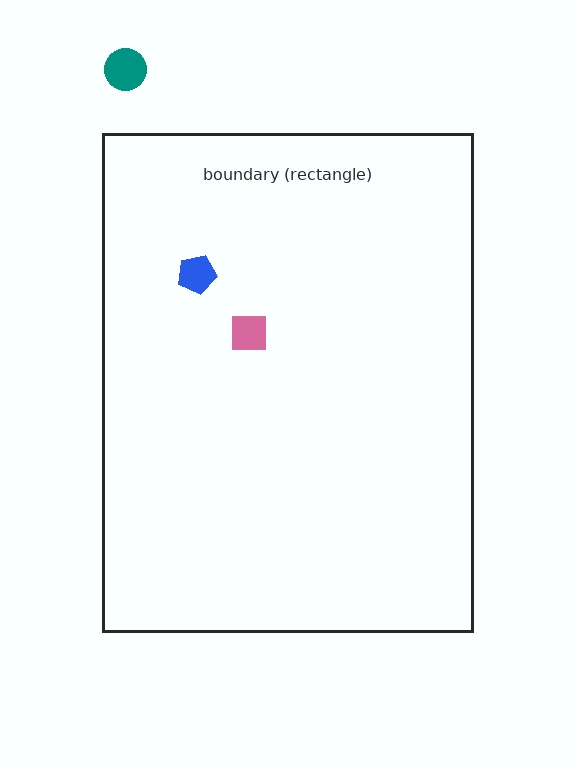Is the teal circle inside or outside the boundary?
Outside.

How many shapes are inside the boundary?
2 inside, 1 outside.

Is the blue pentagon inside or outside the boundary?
Inside.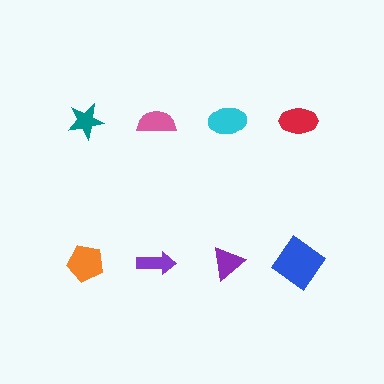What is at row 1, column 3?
A cyan ellipse.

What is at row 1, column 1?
A teal star.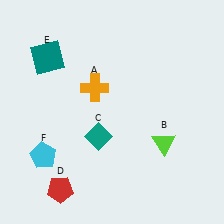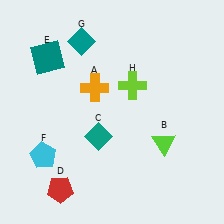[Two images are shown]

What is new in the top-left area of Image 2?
A teal diamond (G) was added in the top-left area of Image 2.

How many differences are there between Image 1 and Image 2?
There are 2 differences between the two images.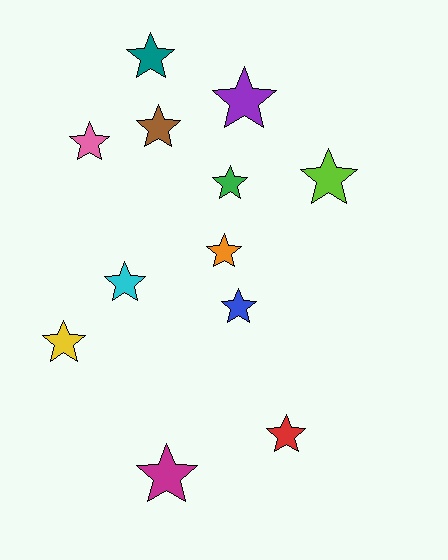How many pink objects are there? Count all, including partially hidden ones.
There is 1 pink object.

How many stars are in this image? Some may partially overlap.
There are 12 stars.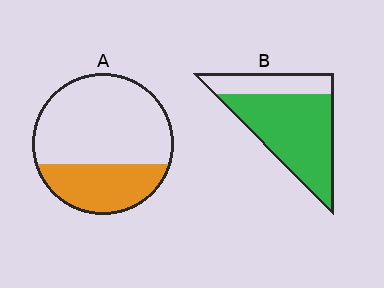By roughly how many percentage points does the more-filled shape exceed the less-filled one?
By roughly 40 percentage points (B over A).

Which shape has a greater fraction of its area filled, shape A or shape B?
Shape B.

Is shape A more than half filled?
No.